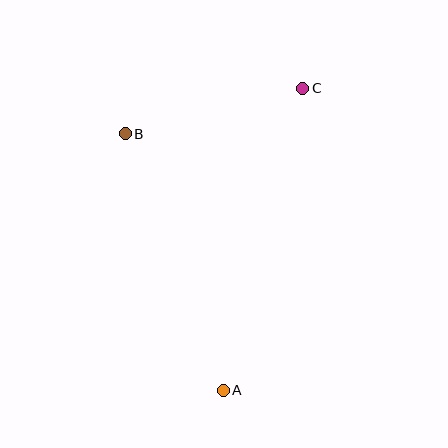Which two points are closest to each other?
Points B and C are closest to each other.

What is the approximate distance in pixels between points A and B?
The distance between A and B is approximately 275 pixels.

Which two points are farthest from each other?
Points A and C are farthest from each other.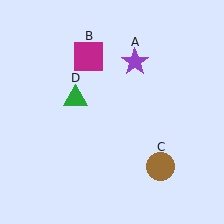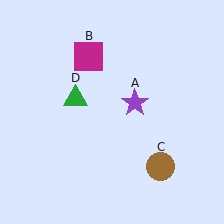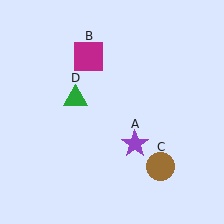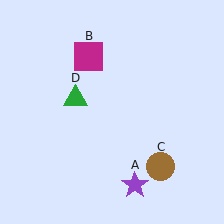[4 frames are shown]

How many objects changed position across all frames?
1 object changed position: purple star (object A).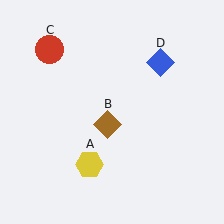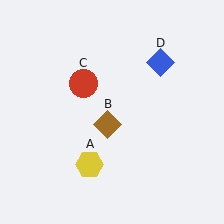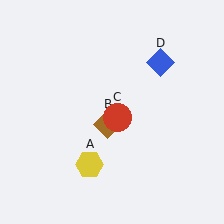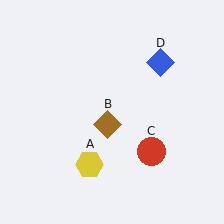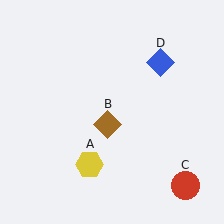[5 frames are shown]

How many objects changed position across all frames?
1 object changed position: red circle (object C).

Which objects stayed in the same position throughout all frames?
Yellow hexagon (object A) and brown diamond (object B) and blue diamond (object D) remained stationary.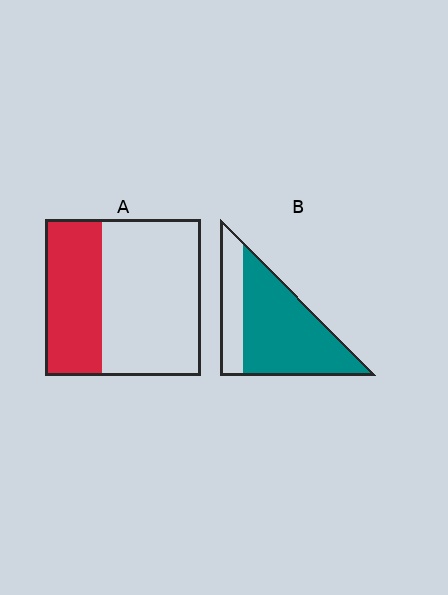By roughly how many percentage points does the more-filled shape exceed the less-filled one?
By roughly 35 percentage points (B over A).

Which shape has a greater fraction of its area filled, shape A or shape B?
Shape B.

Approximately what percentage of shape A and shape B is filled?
A is approximately 35% and B is approximately 75%.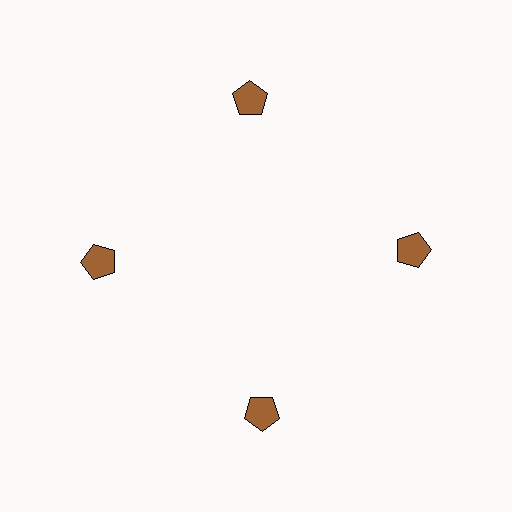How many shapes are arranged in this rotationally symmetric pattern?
There are 4 shapes, arranged in 4 groups of 1.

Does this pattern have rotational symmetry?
Yes, this pattern has 4-fold rotational symmetry. It looks the same after rotating 90 degrees around the center.